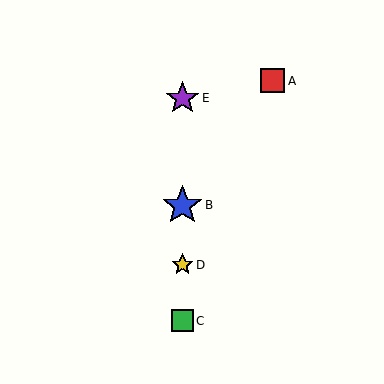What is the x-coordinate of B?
Object B is at x≈182.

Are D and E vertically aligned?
Yes, both are at x≈182.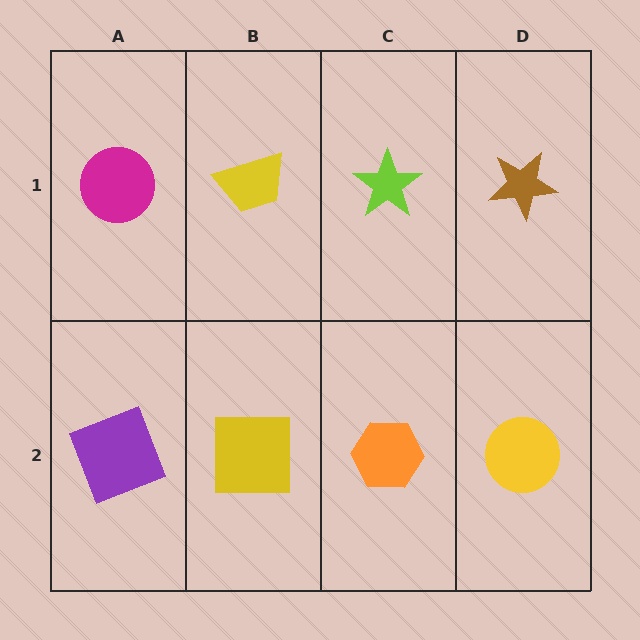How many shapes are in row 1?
4 shapes.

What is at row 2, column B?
A yellow square.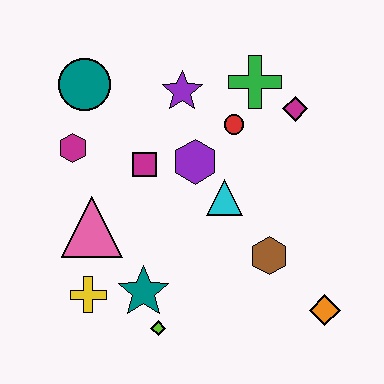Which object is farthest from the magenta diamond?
The yellow cross is farthest from the magenta diamond.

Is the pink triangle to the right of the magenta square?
No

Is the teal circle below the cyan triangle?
No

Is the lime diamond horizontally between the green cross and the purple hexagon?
No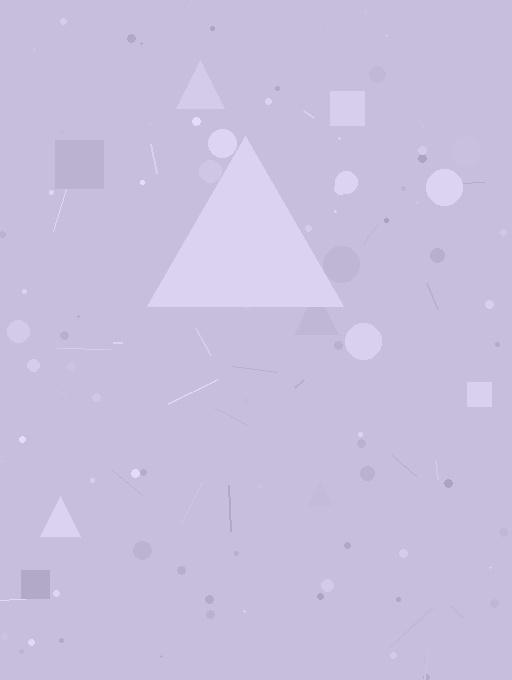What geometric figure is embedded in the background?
A triangle is embedded in the background.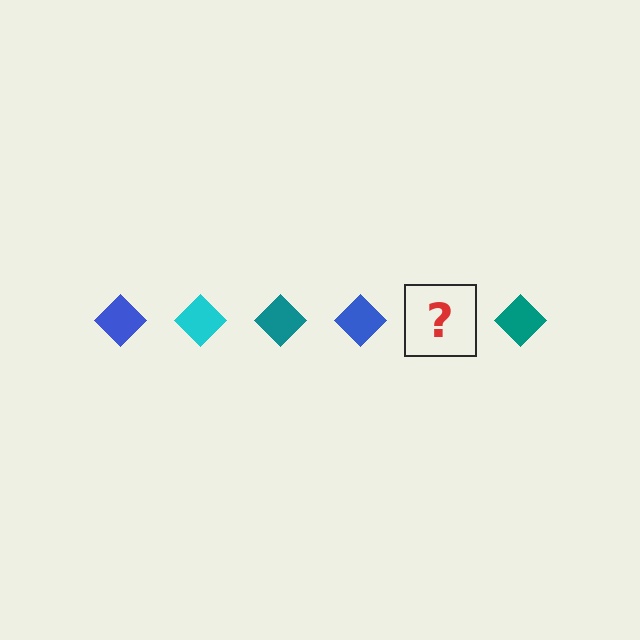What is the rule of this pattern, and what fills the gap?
The rule is that the pattern cycles through blue, cyan, teal diamonds. The gap should be filled with a cyan diamond.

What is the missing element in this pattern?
The missing element is a cyan diamond.